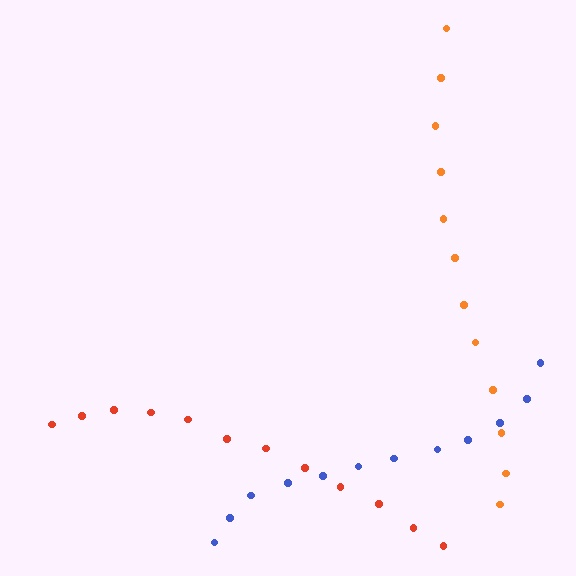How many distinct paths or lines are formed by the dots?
There are 3 distinct paths.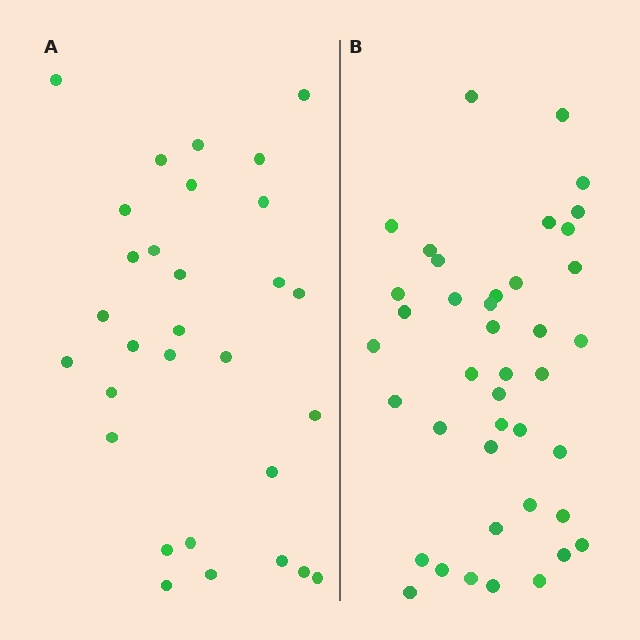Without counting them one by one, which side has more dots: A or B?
Region B (the right region) has more dots.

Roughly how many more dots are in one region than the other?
Region B has roughly 12 or so more dots than region A.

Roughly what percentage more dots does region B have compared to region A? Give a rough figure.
About 35% more.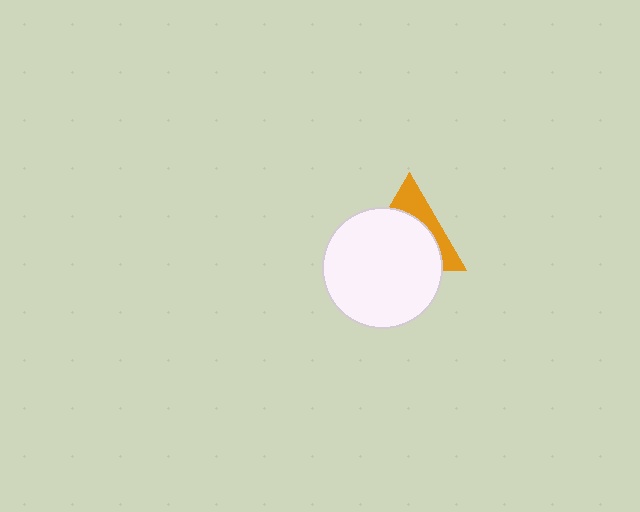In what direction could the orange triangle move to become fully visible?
The orange triangle could move up. That would shift it out from behind the white circle entirely.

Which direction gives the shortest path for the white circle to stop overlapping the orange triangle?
Moving down gives the shortest separation.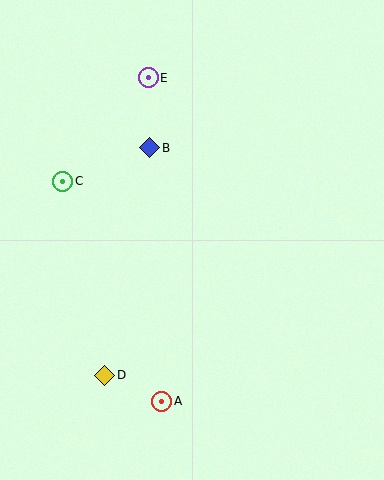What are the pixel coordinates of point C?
Point C is at (63, 181).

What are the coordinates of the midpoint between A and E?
The midpoint between A and E is at (155, 240).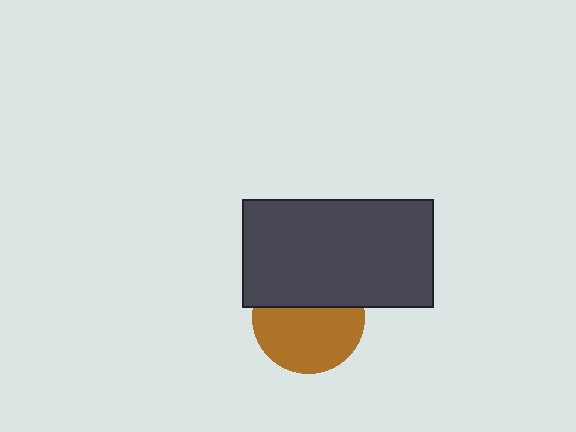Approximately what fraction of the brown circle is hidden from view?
Roughly 39% of the brown circle is hidden behind the dark gray rectangle.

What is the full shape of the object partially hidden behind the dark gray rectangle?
The partially hidden object is a brown circle.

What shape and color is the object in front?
The object in front is a dark gray rectangle.